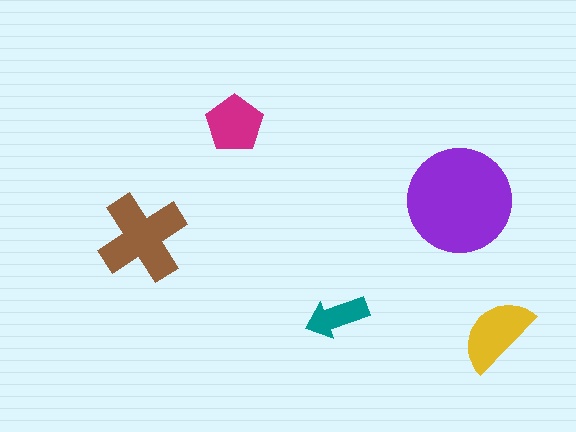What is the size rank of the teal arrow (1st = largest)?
5th.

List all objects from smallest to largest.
The teal arrow, the magenta pentagon, the yellow semicircle, the brown cross, the purple circle.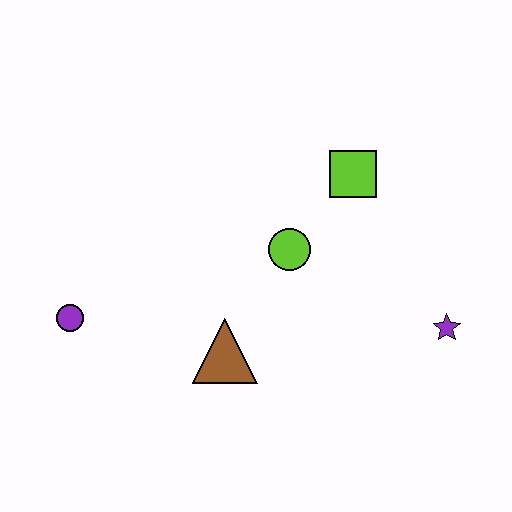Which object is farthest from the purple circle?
The purple star is farthest from the purple circle.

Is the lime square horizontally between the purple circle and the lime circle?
No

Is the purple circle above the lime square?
No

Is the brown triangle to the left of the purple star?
Yes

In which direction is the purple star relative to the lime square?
The purple star is below the lime square.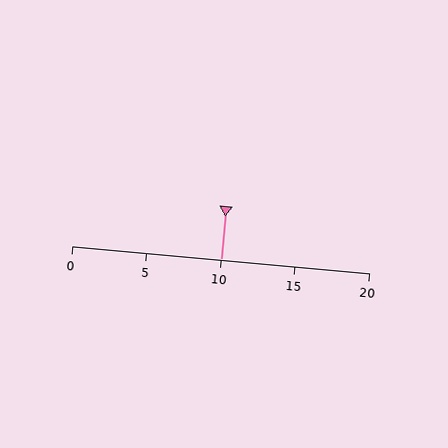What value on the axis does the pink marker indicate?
The marker indicates approximately 10.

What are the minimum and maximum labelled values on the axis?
The axis runs from 0 to 20.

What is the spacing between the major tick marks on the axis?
The major ticks are spaced 5 apart.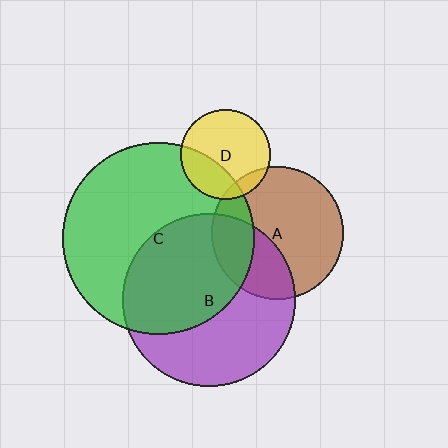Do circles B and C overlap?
Yes.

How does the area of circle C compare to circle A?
Approximately 2.1 times.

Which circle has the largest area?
Circle C (green).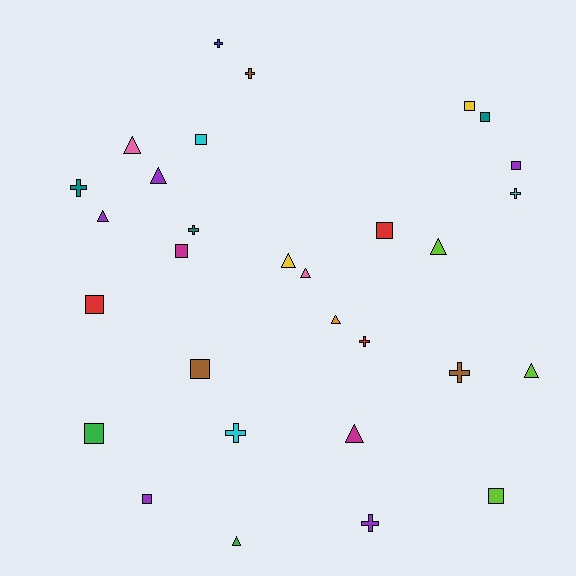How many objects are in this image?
There are 30 objects.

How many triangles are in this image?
There are 10 triangles.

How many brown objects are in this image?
There are 3 brown objects.